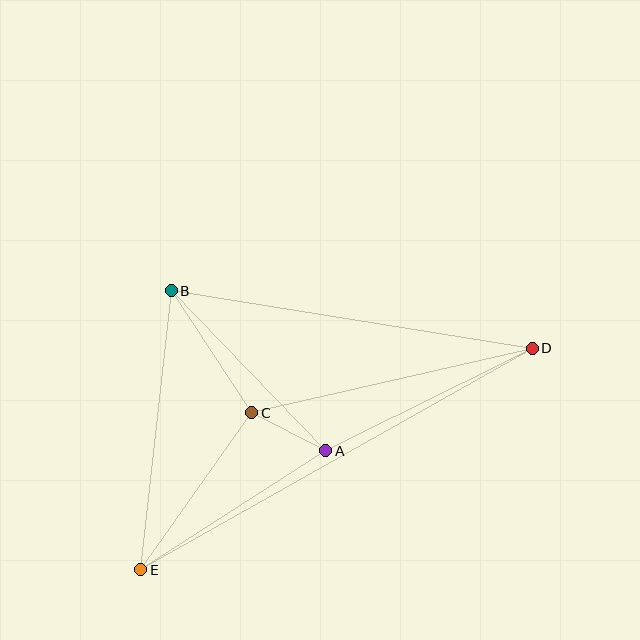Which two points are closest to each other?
Points A and C are closest to each other.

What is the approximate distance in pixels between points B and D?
The distance between B and D is approximately 365 pixels.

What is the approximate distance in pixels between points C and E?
The distance between C and E is approximately 192 pixels.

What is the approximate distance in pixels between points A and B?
The distance between A and B is approximately 223 pixels.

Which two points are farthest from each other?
Points D and E are farthest from each other.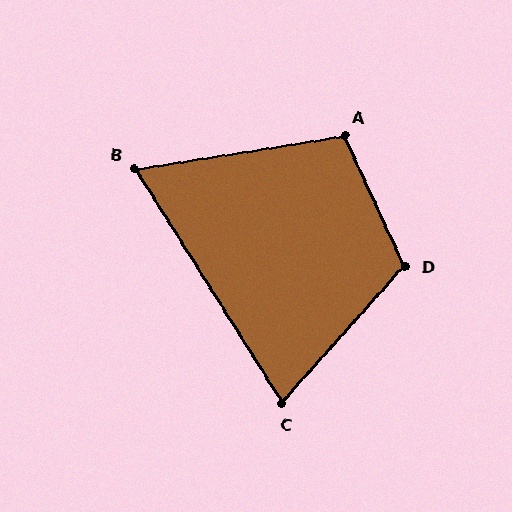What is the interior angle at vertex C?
Approximately 74 degrees (acute).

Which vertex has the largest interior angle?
D, at approximately 113 degrees.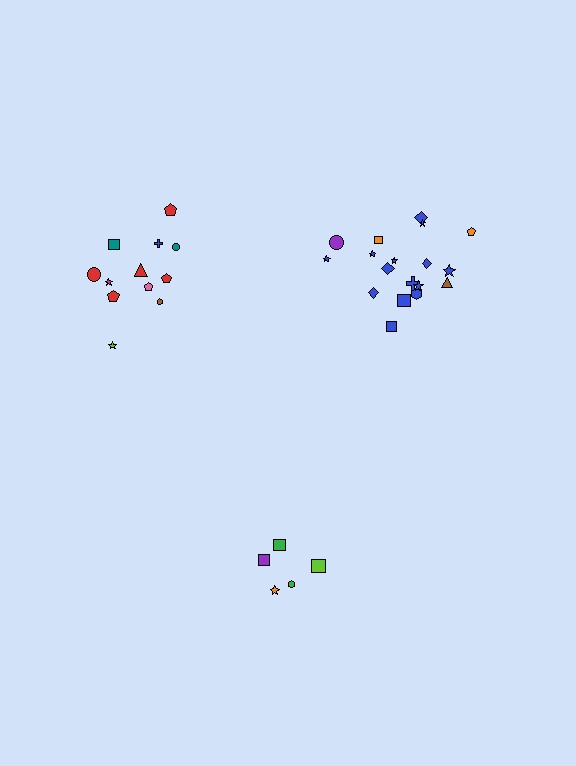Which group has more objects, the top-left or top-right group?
The top-right group.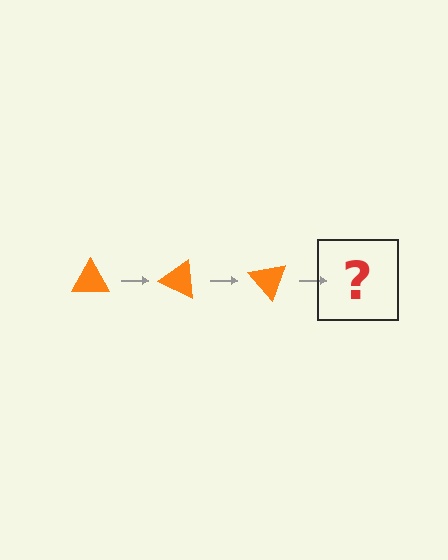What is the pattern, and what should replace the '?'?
The pattern is that the triangle rotates 25 degrees each step. The '?' should be an orange triangle rotated 75 degrees.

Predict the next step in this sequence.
The next step is an orange triangle rotated 75 degrees.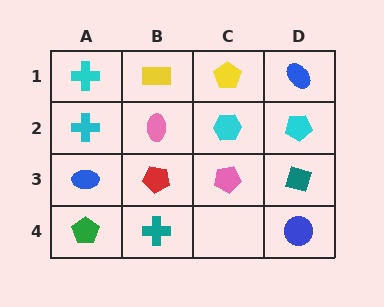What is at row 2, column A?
A cyan cross.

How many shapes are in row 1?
4 shapes.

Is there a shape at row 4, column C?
No, that cell is empty.